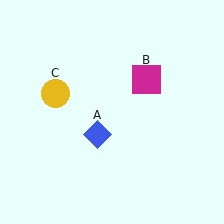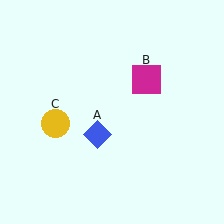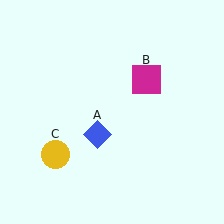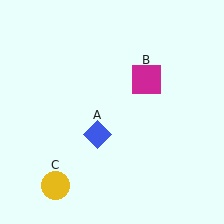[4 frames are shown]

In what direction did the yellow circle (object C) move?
The yellow circle (object C) moved down.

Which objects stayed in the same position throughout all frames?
Blue diamond (object A) and magenta square (object B) remained stationary.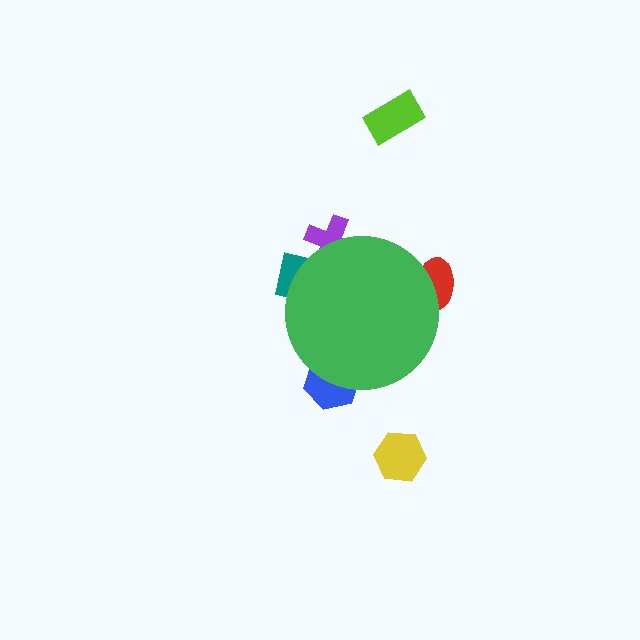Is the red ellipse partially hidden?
Yes, the red ellipse is partially hidden behind the green circle.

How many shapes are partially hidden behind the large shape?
4 shapes are partially hidden.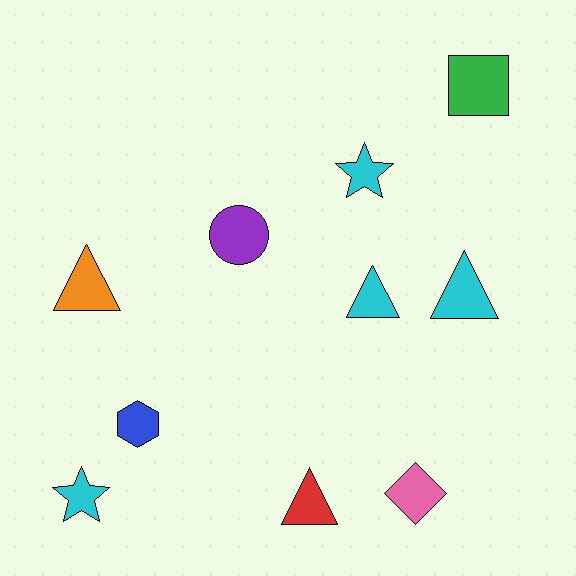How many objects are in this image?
There are 10 objects.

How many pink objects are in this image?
There is 1 pink object.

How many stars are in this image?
There are 2 stars.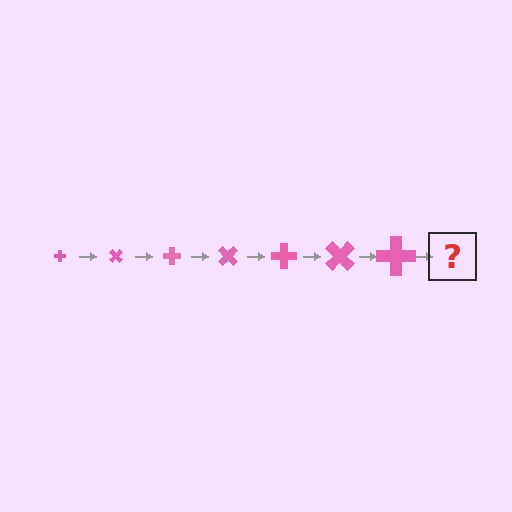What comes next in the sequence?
The next element should be a cross, larger than the previous one and rotated 315 degrees from the start.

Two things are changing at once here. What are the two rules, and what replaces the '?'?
The two rules are that the cross grows larger each step and it rotates 45 degrees each step. The '?' should be a cross, larger than the previous one and rotated 315 degrees from the start.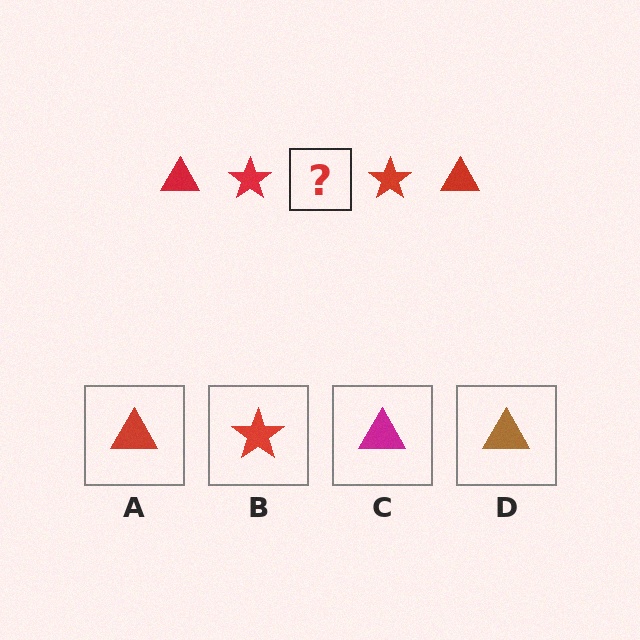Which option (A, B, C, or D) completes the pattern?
A.